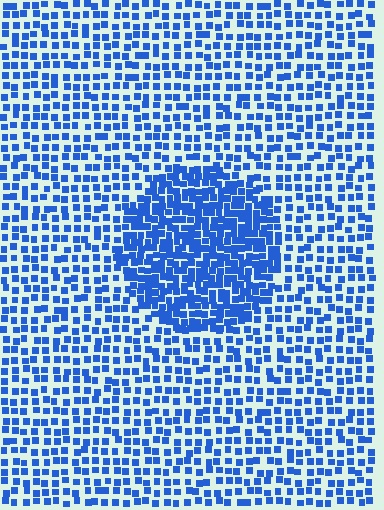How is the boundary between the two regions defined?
The boundary is defined by a change in element density (approximately 2.0x ratio). All elements are the same color, size, and shape.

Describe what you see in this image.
The image contains small blue elements arranged at two different densities. A circle-shaped region is visible where the elements are more densely packed than the surrounding area.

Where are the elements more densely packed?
The elements are more densely packed inside the circle boundary.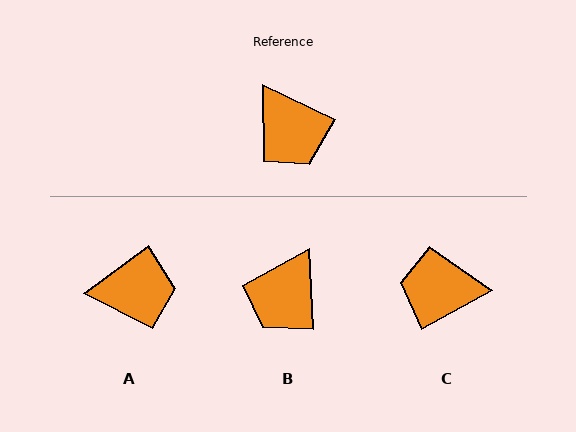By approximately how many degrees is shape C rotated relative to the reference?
Approximately 126 degrees clockwise.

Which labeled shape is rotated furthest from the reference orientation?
C, about 126 degrees away.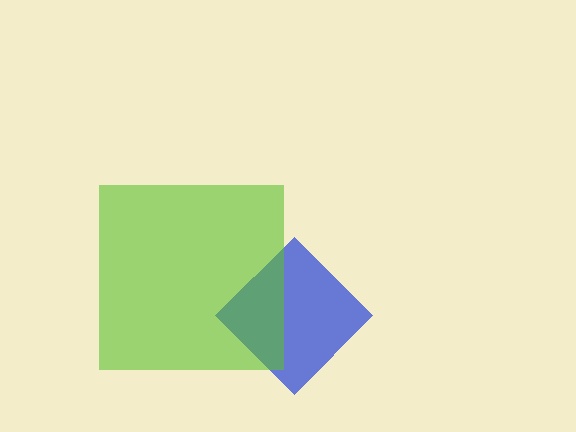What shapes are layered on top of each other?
The layered shapes are: a blue diamond, a lime square.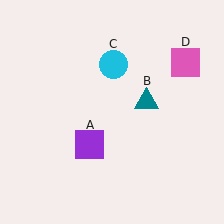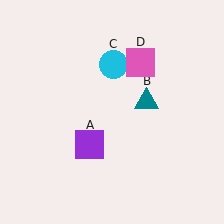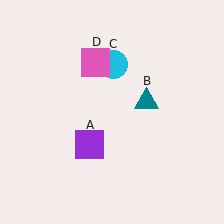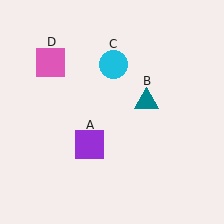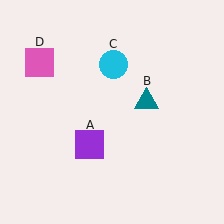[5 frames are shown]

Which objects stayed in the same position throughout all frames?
Purple square (object A) and teal triangle (object B) and cyan circle (object C) remained stationary.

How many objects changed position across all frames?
1 object changed position: pink square (object D).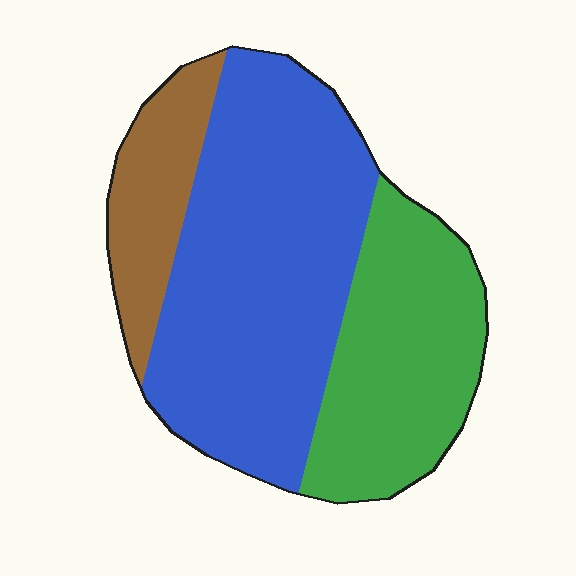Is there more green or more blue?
Blue.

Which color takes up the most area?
Blue, at roughly 55%.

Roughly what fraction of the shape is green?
Green covers 31% of the shape.